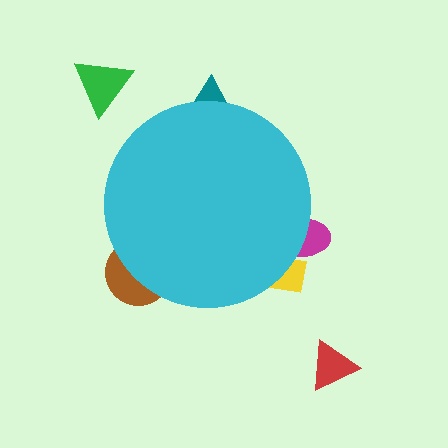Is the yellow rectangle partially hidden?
Yes, the yellow rectangle is partially hidden behind the cyan circle.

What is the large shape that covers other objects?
A cyan circle.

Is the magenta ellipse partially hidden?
Yes, the magenta ellipse is partially hidden behind the cyan circle.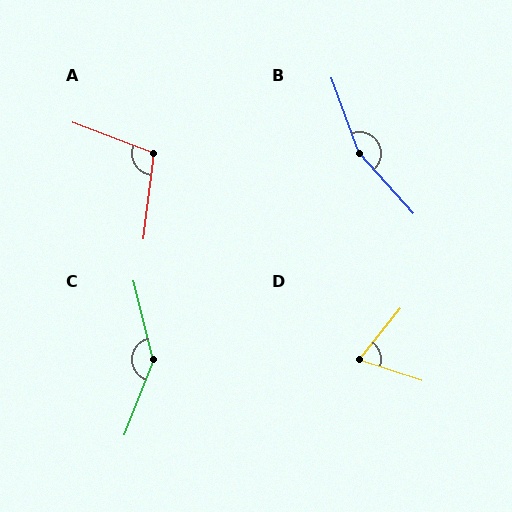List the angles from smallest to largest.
D (69°), A (104°), C (145°), B (158°).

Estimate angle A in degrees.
Approximately 104 degrees.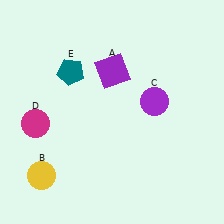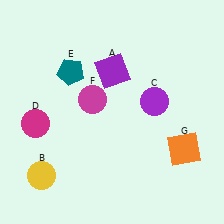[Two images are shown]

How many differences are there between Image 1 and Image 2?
There are 2 differences between the two images.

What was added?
A magenta circle (F), an orange square (G) were added in Image 2.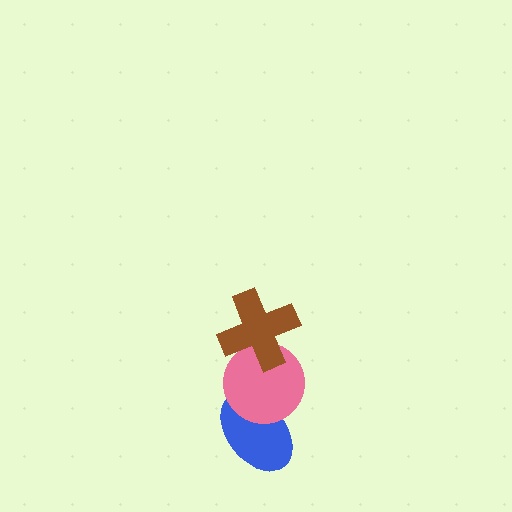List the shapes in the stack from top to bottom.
From top to bottom: the brown cross, the pink circle, the blue ellipse.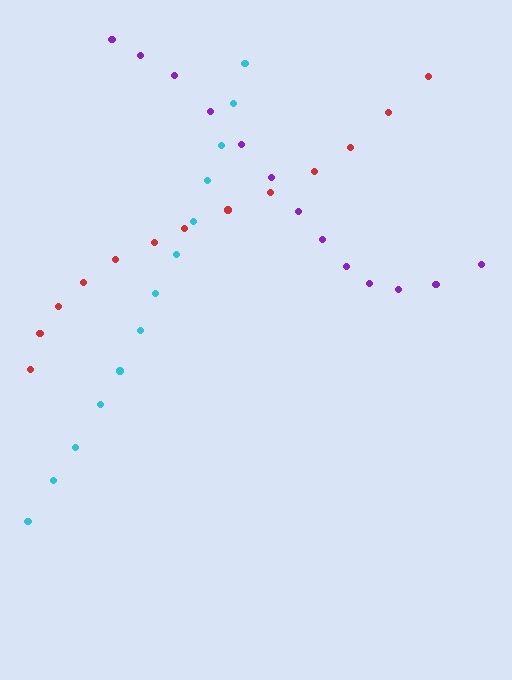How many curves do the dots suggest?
There are 3 distinct paths.